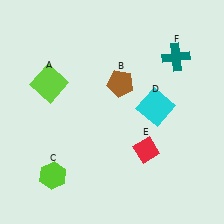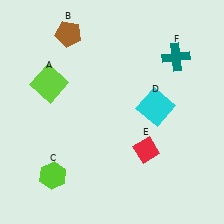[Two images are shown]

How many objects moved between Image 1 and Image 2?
1 object moved between the two images.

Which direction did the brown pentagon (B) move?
The brown pentagon (B) moved left.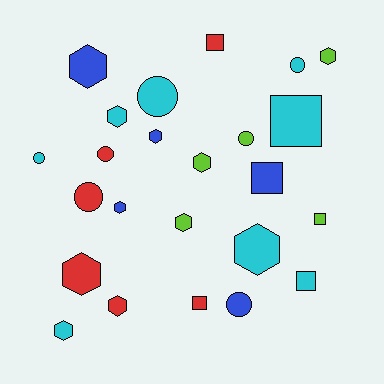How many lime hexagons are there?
There are 3 lime hexagons.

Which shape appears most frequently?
Hexagon, with 11 objects.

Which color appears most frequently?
Cyan, with 8 objects.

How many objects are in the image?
There are 24 objects.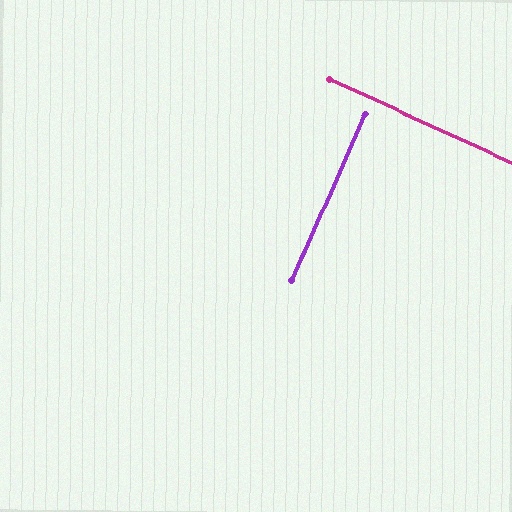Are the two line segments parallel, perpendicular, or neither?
Perpendicular — they meet at approximately 90°.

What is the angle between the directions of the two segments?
Approximately 90 degrees.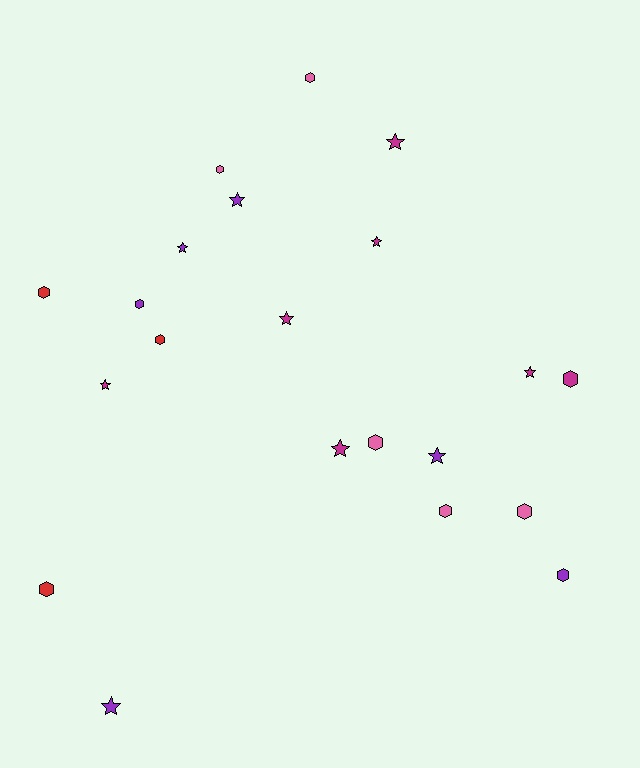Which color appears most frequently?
Magenta, with 7 objects.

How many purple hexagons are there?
There are 2 purple hexagons.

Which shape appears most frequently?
Hexagon, with 11 objects.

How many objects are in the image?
There are 21 objects.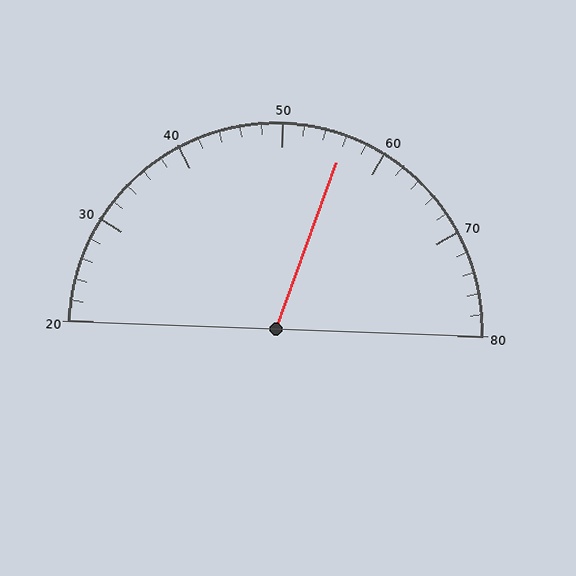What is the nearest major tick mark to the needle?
The nearest major tick mark is 60.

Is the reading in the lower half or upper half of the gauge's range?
The reading is in the upper half of the range (20 to 80).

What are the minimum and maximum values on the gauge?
The gauge ranges from 20 to 80.